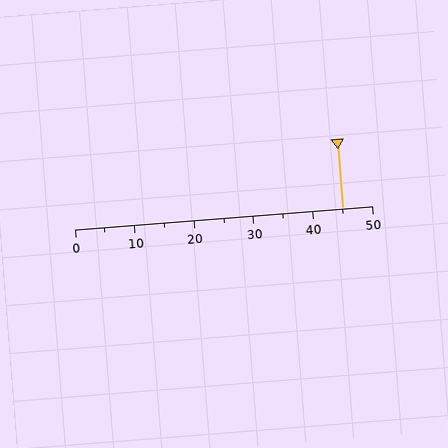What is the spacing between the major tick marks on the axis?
The major ticks are spaced 10 apart.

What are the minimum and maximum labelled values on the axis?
The axis runs from 0 to 50.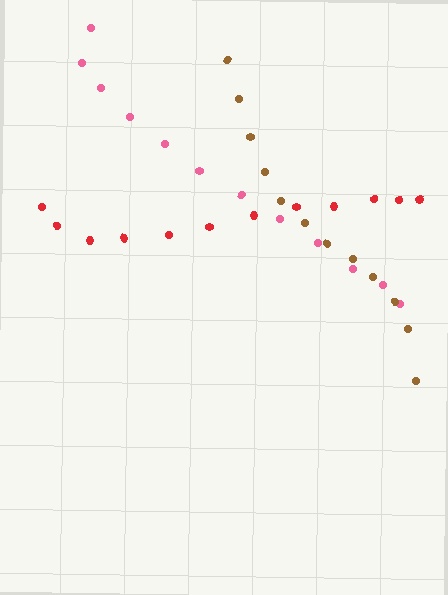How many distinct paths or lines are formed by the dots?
There are 3 distinct paths.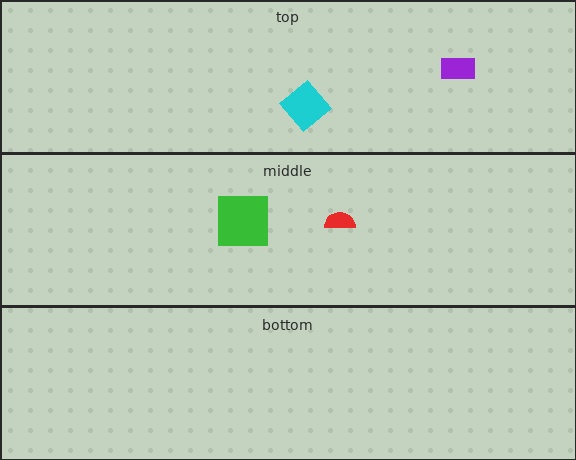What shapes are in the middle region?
The red semicircle, the green square.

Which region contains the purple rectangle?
The top region.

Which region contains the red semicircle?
The middle region.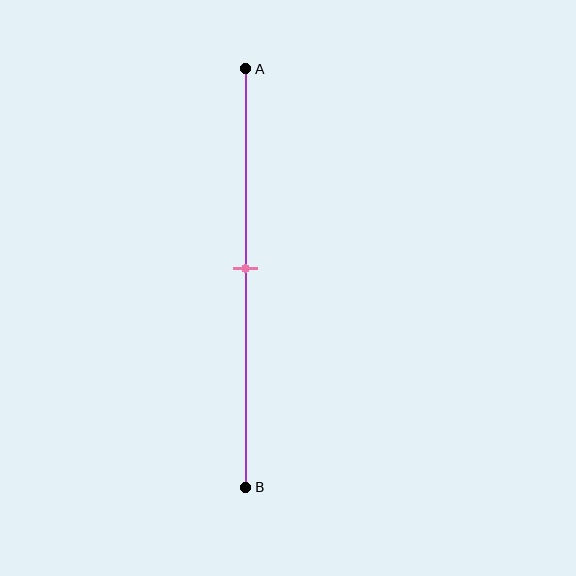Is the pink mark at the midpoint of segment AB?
Yes, the mark is approximately at the midpoint.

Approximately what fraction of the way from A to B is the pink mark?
The pink mark is approximately 50% of the way from A to B.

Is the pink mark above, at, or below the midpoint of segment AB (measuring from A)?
The pink mark is approximately at the midpoint of segment AB.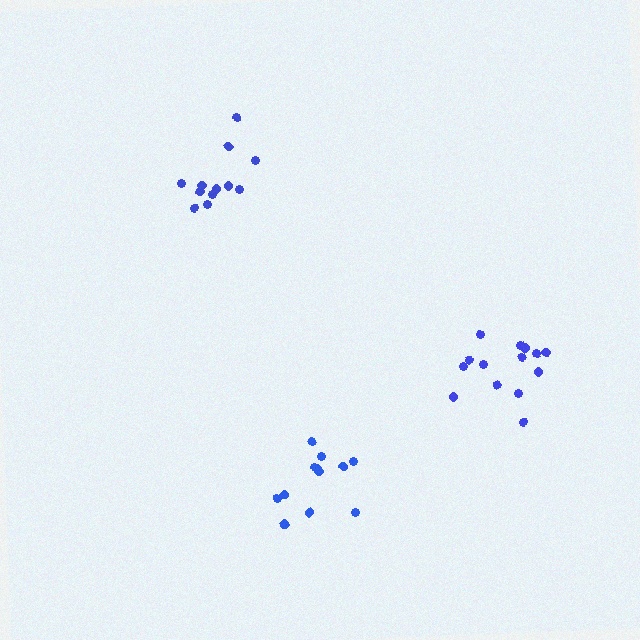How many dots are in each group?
Group 1: 12 dots, Group 2: 12 dots, Group 3: 14 dots (38 total).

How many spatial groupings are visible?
There are 3 spatial groupings.